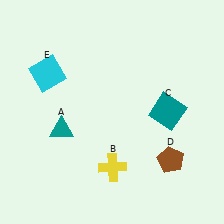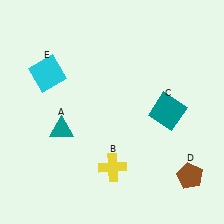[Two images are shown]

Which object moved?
The brown pentagon (D) moved right.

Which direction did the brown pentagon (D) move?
The brown pentagon (D) moved right.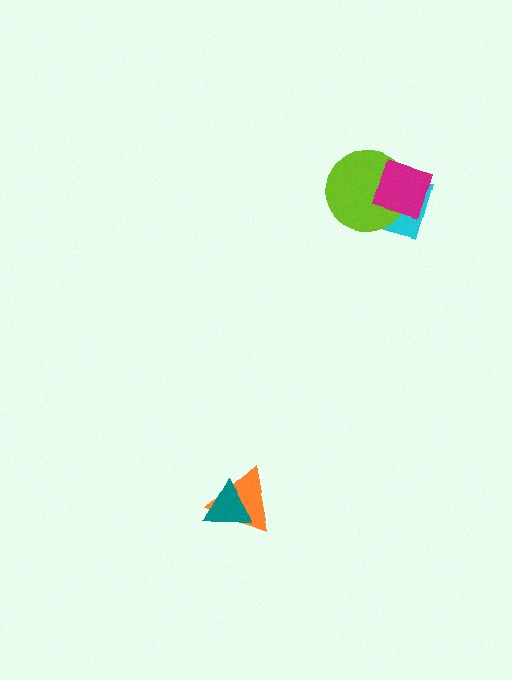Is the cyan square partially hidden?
Yes, it is partially covered by another shape.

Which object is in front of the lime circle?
The magenta diamond is in front of the lime circle.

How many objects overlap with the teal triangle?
1 object overlaps with the teal triangle.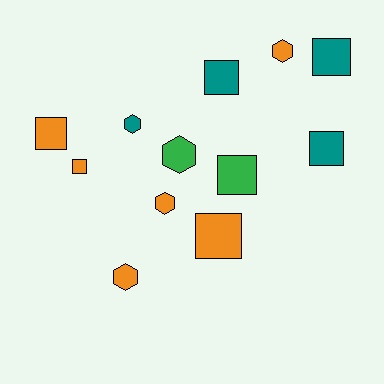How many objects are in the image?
There are 12 objects.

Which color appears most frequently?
Orange, with 6 objects.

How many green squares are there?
There is 1 green square.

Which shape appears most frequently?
Square, with 7 objects.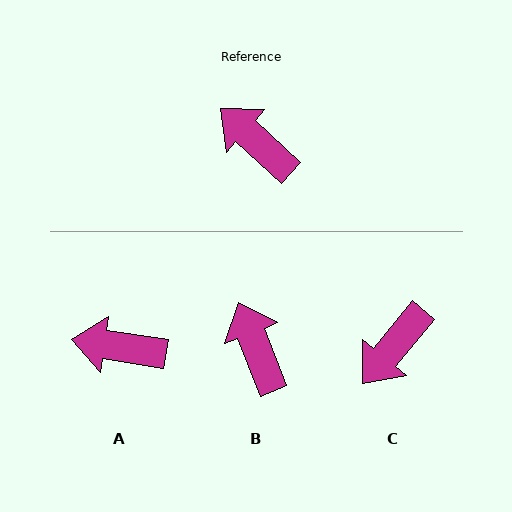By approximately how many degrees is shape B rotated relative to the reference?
Approximately 26 degrees clockwise.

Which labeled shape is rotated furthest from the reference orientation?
C, about 93 degrees away.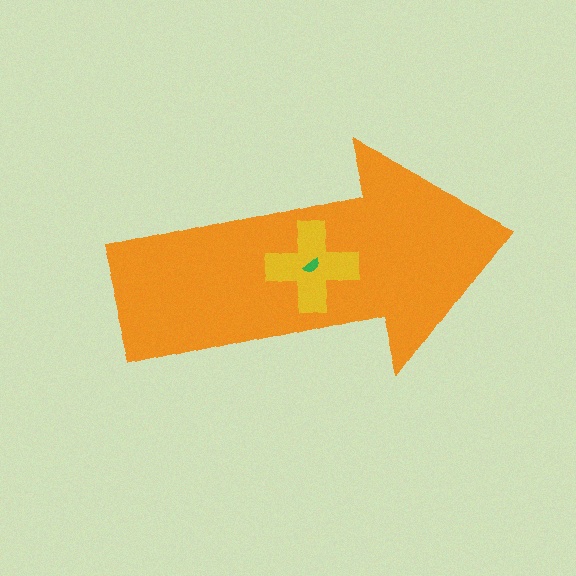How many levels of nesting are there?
3.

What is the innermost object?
The green semicircle.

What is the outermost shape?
The orange arrow.